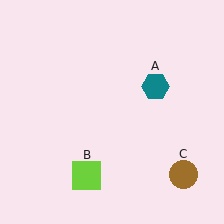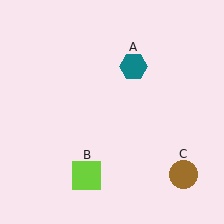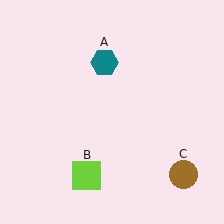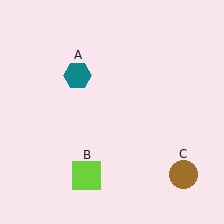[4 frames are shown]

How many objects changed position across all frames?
1 object changed position: teal hexagon (object A).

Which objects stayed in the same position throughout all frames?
Lime square (object B) and brown circle (object C) remained stationary.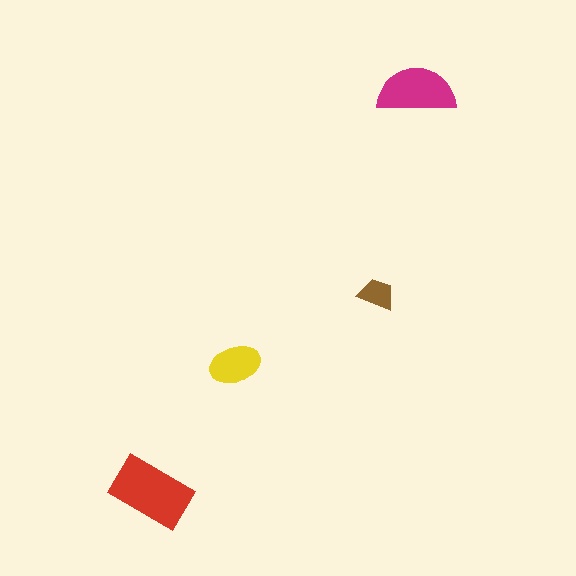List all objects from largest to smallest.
The red rectangle, the magenta semicircle, the yellow ellipse, the brown trapezoid.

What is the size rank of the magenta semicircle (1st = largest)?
2nd.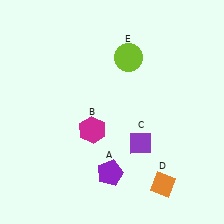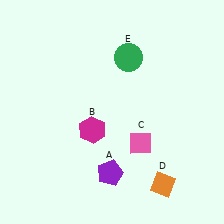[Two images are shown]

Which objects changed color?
C changed from purple to pink. E changed from lime to green.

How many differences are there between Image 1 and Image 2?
There are 2 differences between the two images.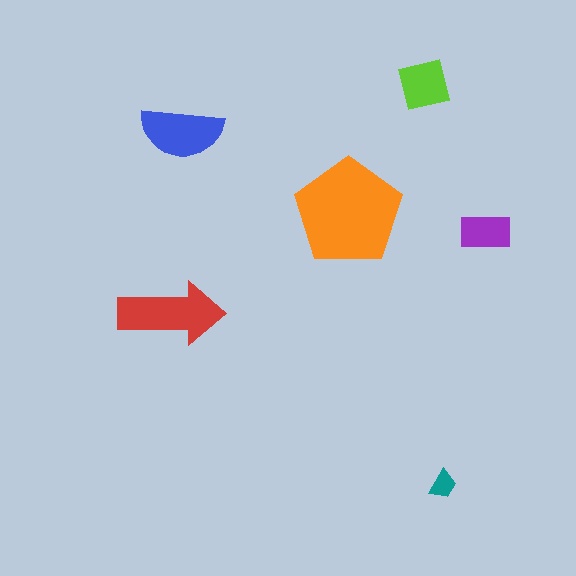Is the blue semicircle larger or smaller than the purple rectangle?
Larger.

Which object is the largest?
The orange pentagon.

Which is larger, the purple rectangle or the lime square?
The lime square.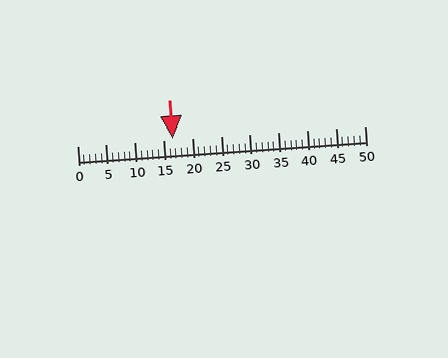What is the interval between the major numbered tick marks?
The major tick marks are spaced 5 units apart.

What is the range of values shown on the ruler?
The ruler shows values from 0 to 50.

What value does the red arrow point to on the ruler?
The red arrow points to approximately 17.